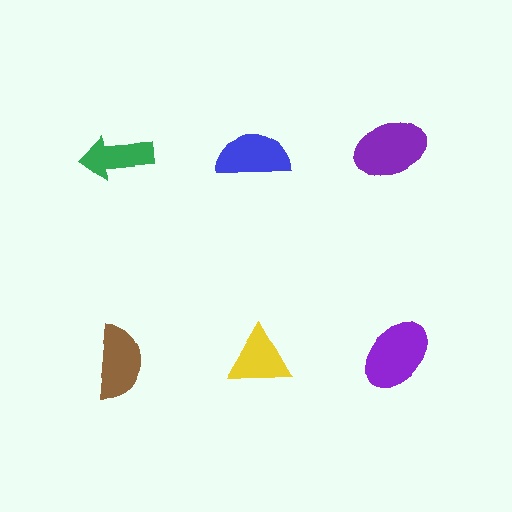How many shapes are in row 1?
3 shapes.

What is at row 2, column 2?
A yellow triangle.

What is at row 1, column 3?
A purple ellipse.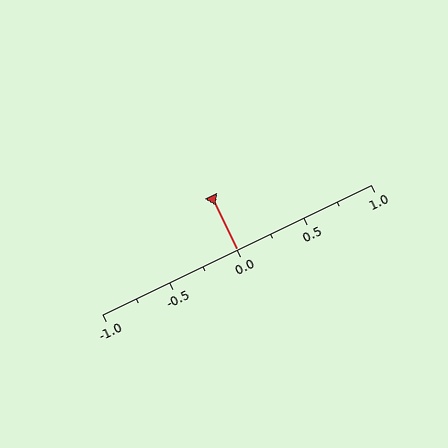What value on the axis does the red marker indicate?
The marker indicates approximately 0.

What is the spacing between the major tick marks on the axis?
The major ticks are spaced 0.5 apart.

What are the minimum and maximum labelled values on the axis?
The axis runs from -1.0 to 1.0.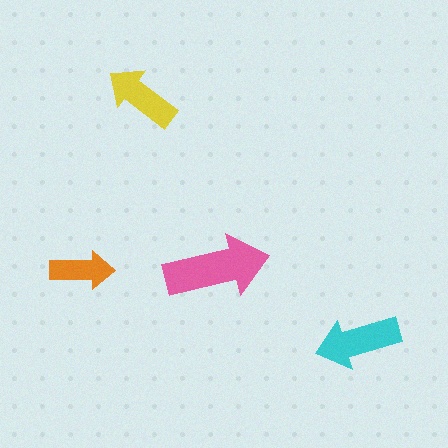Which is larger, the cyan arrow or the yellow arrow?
The cyan one.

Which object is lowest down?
The cyan arrow is bottommost.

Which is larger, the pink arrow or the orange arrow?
The pink one.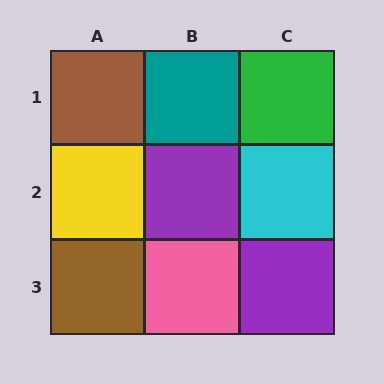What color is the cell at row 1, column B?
Teal.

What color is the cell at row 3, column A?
Brown.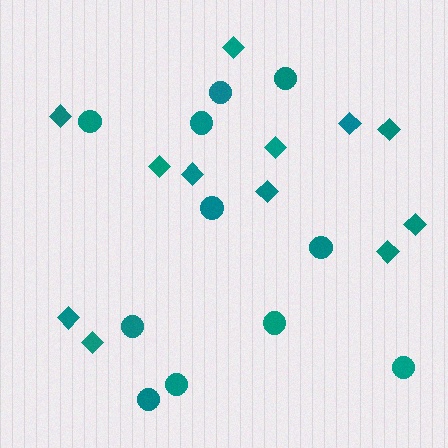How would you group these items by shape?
There are 2 groups: one group of circles (11) and one group of diamonds (12).